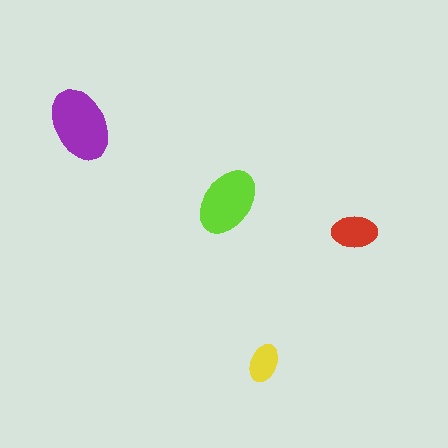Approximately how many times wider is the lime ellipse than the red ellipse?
About 1.5 times wider.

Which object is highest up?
The purple ellipse is topmost.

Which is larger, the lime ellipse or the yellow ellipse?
The lime one.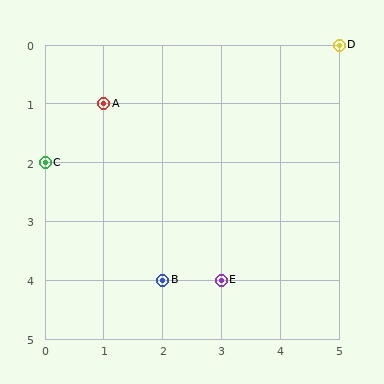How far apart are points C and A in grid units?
Points C and A are 1 column and 1 row apart (about 1.4 grid units diagonally).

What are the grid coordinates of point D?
Point D is at grid coordinates (5, 0).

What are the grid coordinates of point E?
Point E is at grid coordinates (3, 4).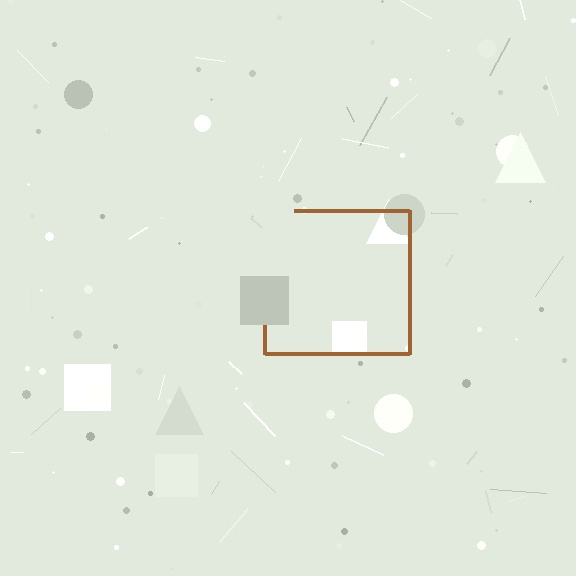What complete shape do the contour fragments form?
The contour fragments form a square.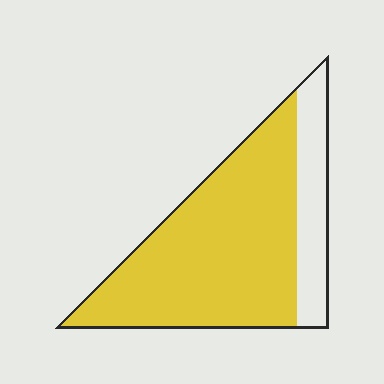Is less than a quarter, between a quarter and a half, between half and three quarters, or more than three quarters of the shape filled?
More than three quarters.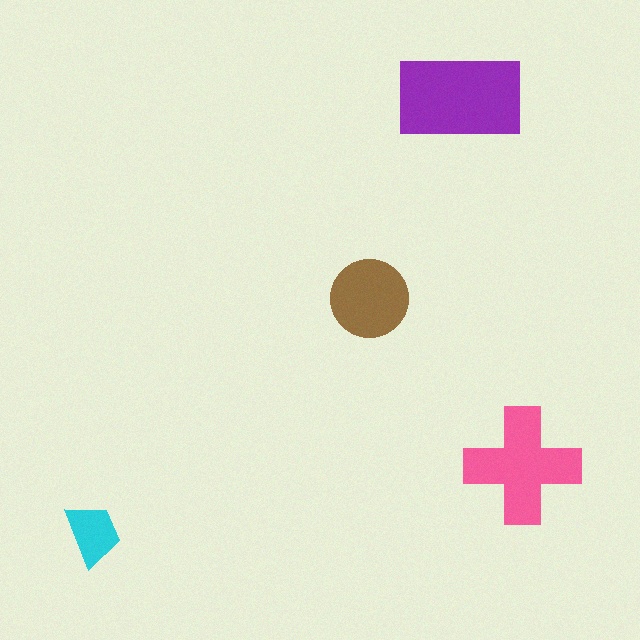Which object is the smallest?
The cyan trapezoid.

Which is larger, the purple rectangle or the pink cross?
The purple rectangle.